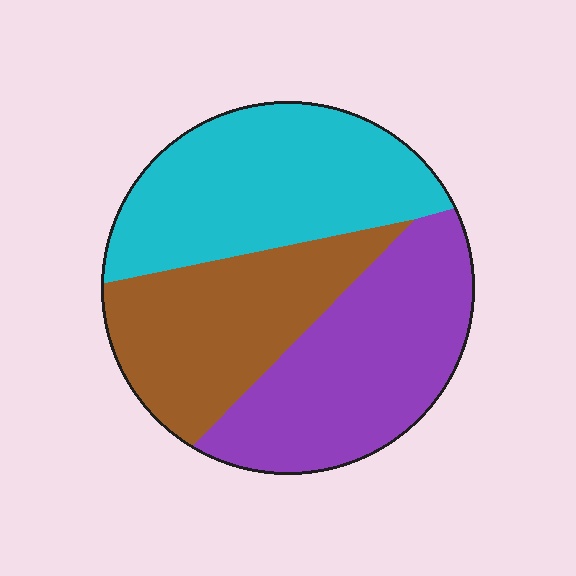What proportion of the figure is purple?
Purple takes up between a third and a half of the figure.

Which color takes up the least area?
Brown, at roughly 30%.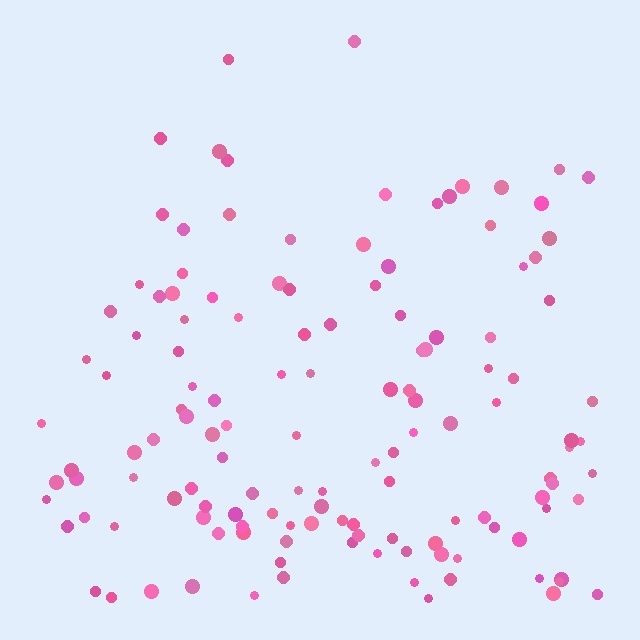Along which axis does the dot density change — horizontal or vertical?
Vertical.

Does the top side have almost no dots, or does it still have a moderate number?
Still a moderate number, just noticeably fewer than the bottom.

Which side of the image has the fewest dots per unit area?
The top.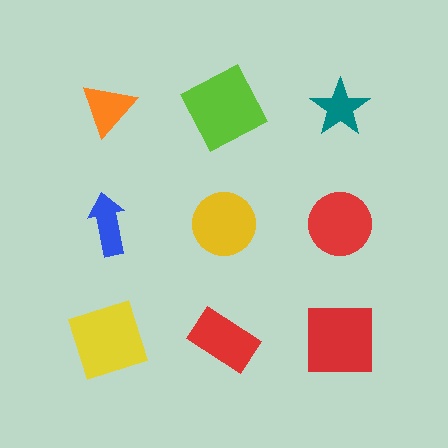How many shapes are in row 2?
3 shapes.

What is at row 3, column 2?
A red rectangle.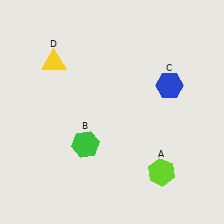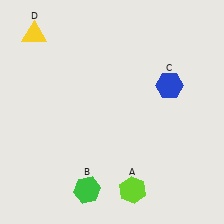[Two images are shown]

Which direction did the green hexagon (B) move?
The green hexagon (B) moved down.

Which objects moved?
The objects that moved are: the lime hexagon (A), the green hexagon (B), the yellow triangle (D).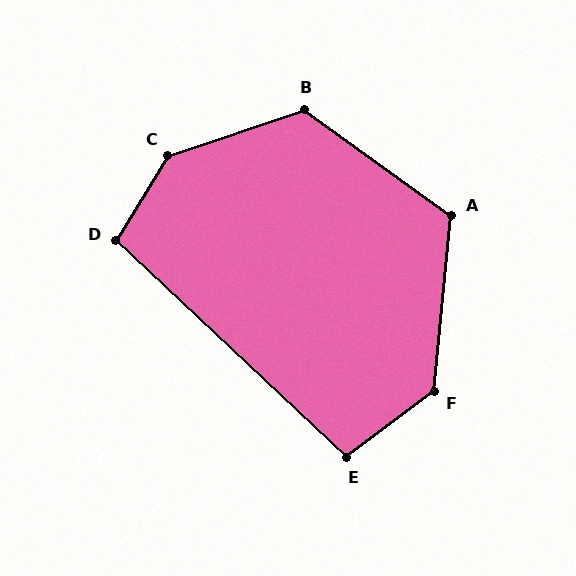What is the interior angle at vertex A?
Approximately 120 degrees (obtuse).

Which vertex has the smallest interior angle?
E, at approximately 100 degrees.